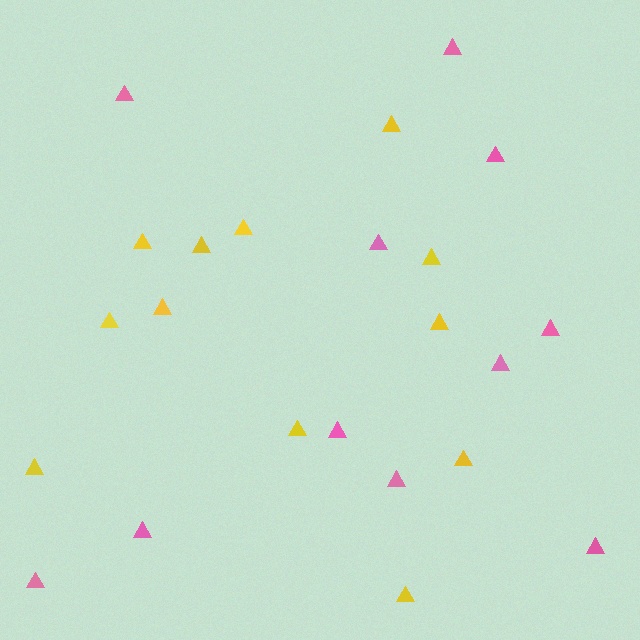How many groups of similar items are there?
There are 2 groups: one group of pink triangles (11) and one group of yellow triangles (12).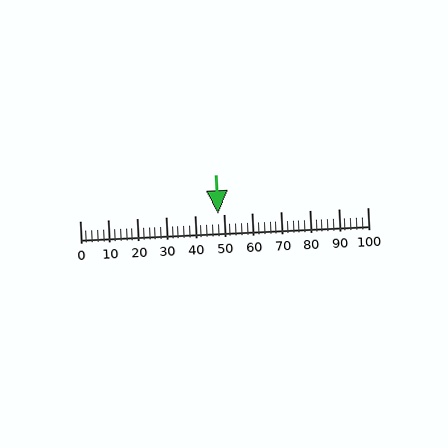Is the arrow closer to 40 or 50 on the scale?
The arrow is closer to 50.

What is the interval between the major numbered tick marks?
The major tick marks are spaced 10 units apart.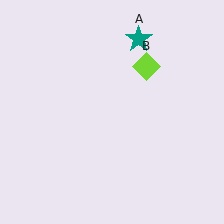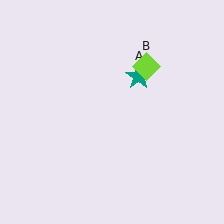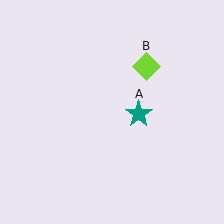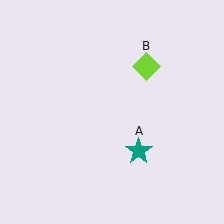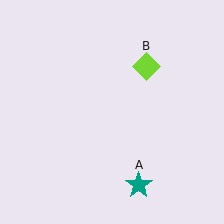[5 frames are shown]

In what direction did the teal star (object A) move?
The teal star (object A) moved down.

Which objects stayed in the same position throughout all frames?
Lime diamond (object B) remained stationary.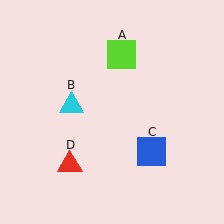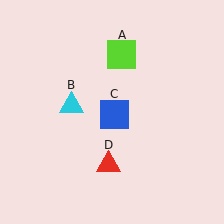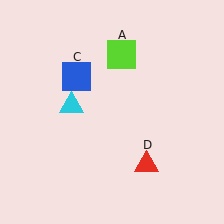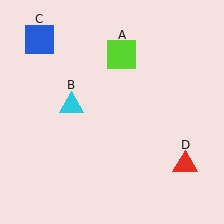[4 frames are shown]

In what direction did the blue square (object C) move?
The blue square (object C) moved up and to the left.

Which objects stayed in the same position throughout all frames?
Lime square (object A) and cyan triangle (object B) remained stationary.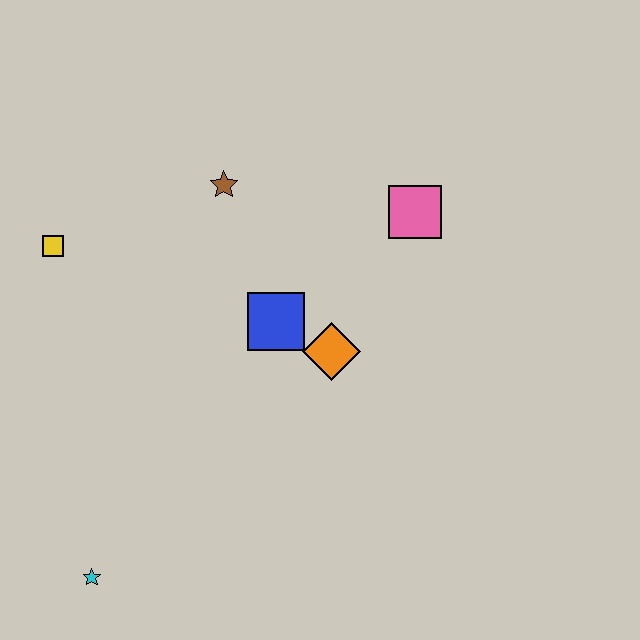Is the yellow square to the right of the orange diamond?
No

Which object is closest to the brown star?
The blue square is closest to the brown star.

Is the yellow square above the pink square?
No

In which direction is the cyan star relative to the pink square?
The cyan star is below the pink square.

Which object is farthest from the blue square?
The cyan star is farthest from the blue square.